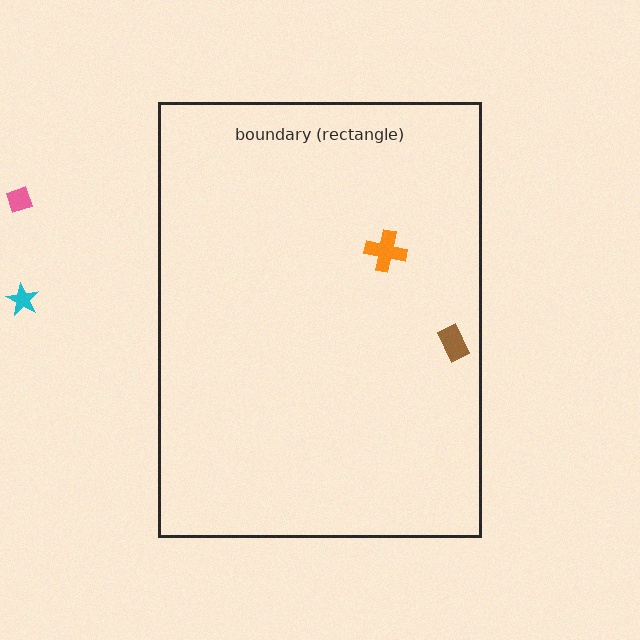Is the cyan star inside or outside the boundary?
Outside.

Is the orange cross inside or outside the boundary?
Inside.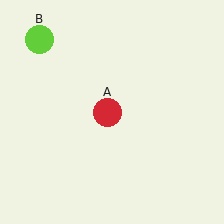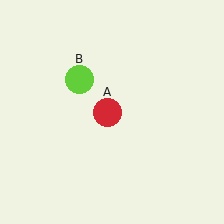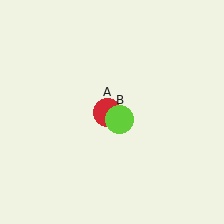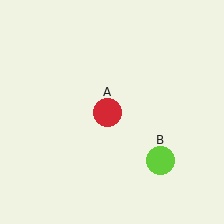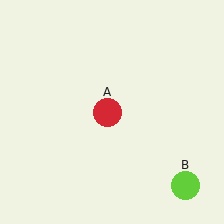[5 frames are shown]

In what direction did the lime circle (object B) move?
The lime circle (object B) moved down and to the right.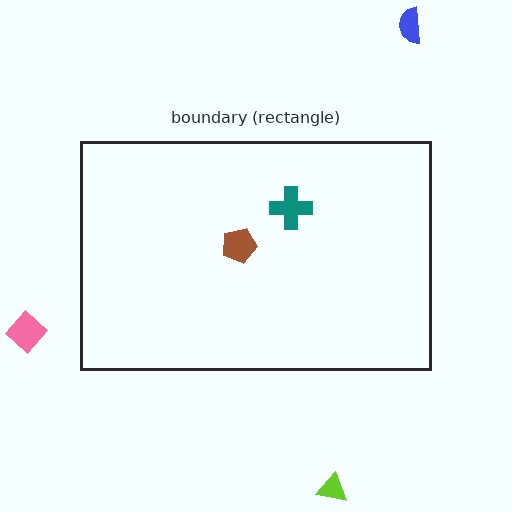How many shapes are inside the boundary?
2 inside, 3 outside.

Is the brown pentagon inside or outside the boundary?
Inside.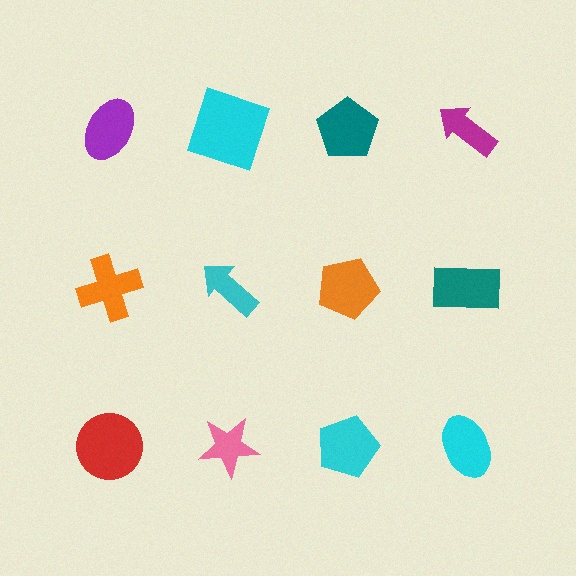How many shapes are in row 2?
4 shapes.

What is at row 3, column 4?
A cyan ellipse.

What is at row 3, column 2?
A pink star.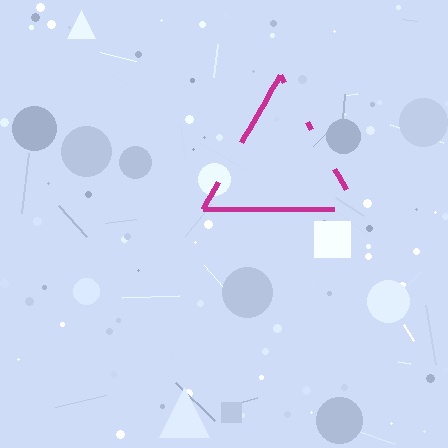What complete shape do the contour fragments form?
The contour fragments form a triangle.